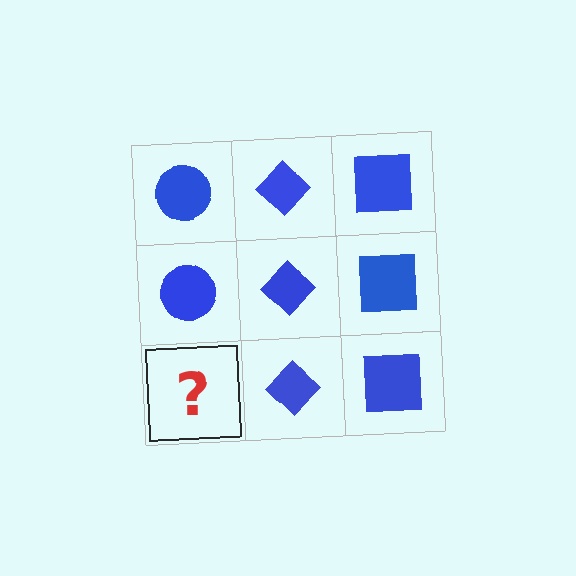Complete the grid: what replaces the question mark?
The question mark should be replaced with a blue circle.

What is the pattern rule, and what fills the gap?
The rule is that each column has a consistent shape. The gap should be filled with a blue circle.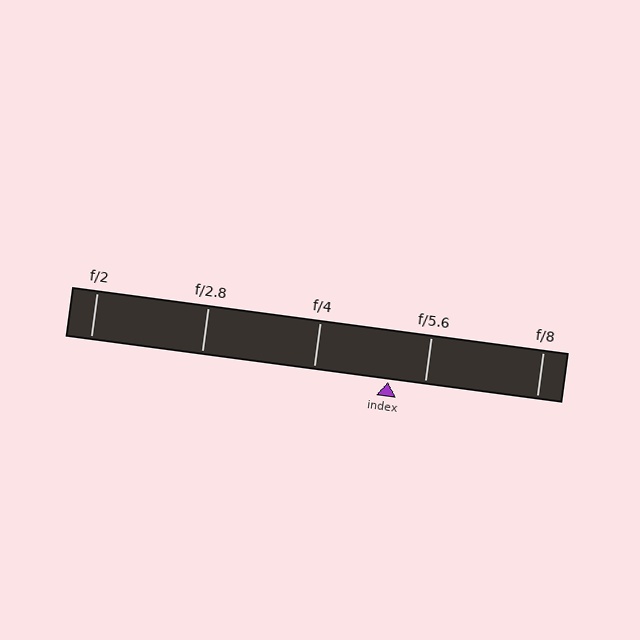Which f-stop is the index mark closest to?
The index mark is closest to f/5.6.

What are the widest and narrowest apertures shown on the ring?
The widest aperture shown is f/2 and the narrowest is f/8.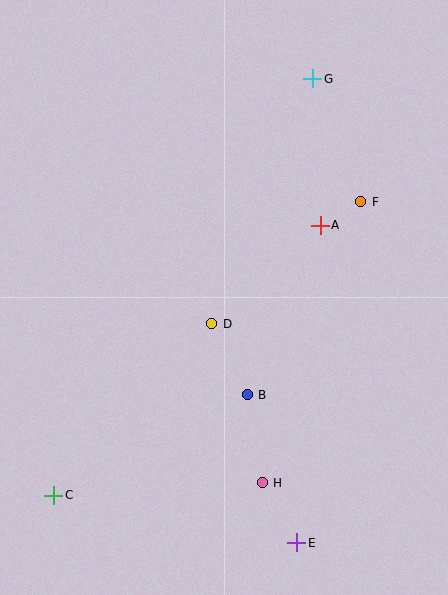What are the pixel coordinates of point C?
Point C is at (54, 495).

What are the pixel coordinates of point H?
Point H is at (262, 483).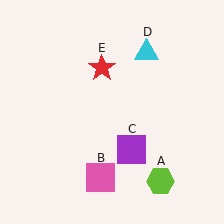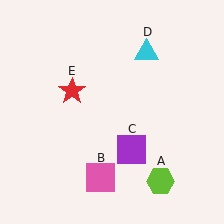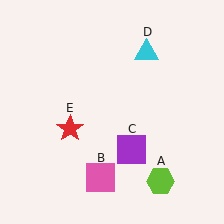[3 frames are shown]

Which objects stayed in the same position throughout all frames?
Lime hexagon (object A) and pink square (object B) and purple square (object C) and cyan triangle (object D) remained stationary.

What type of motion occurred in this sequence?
The red star (object E) rotated counterclockwise around the center of the scene.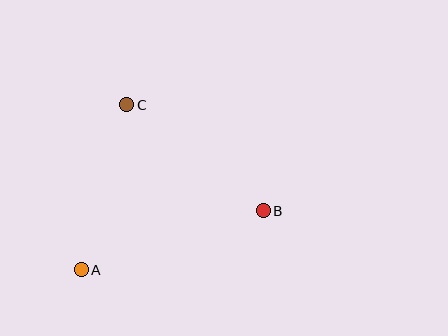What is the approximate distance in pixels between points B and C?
The distance between B and C is approximately 173 pixels.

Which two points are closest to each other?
Points A and C are closest to each other.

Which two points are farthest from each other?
Points A and B are farthest from each other.